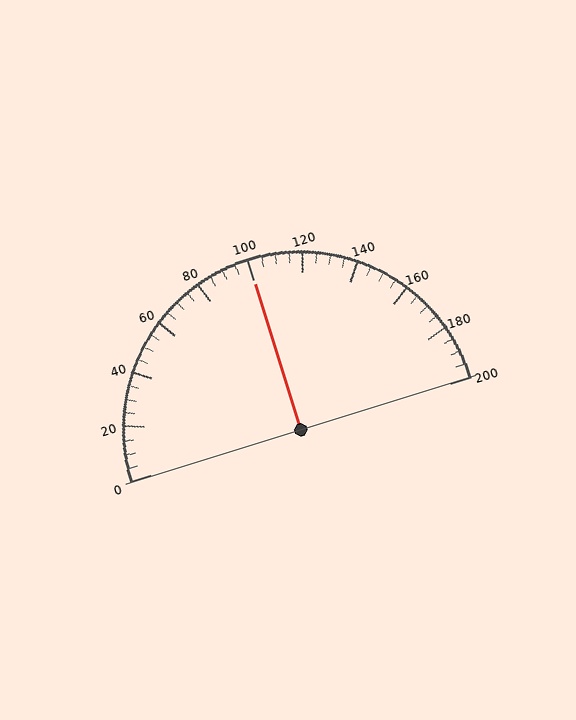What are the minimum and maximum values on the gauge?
The gauge ranges from 0 to 200.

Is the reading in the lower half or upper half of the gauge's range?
The reading is in the upper half of the range (0 to 200).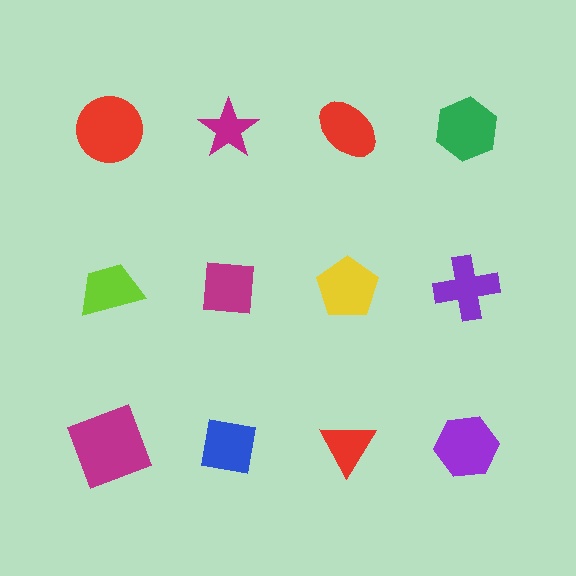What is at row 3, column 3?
A red triangle.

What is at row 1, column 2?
A magenta star.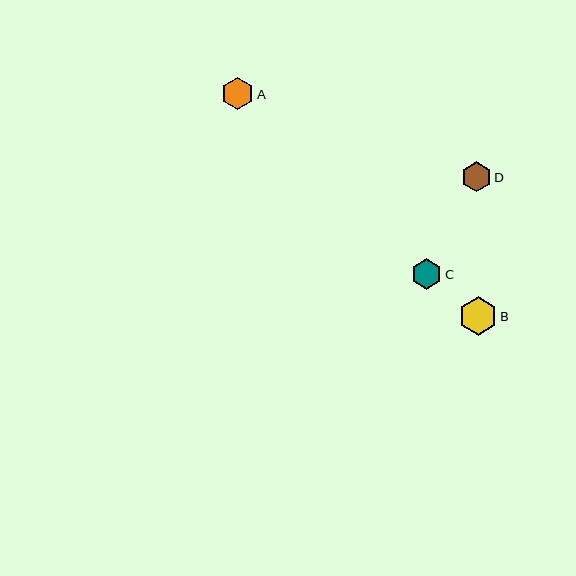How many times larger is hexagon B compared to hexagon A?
Hexagon B is approximately 1.2 times the size of hexagon A.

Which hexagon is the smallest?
Hexagon D is the smallest with a size of approximately 30 pixels.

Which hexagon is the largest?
Hexagon B is the largest with a size of approximately 39 pixels.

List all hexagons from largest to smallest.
From largest to smallest: B, A, C, D.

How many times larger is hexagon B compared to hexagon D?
Hexagon B is approximately 1.3 times the size of hexagon D.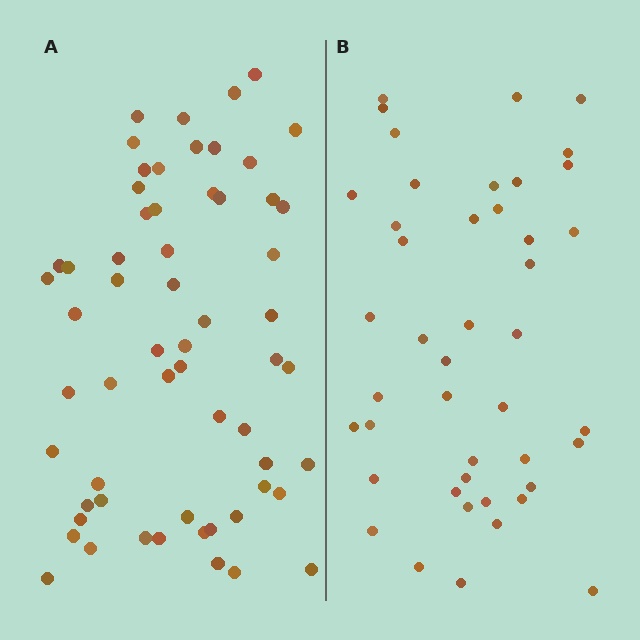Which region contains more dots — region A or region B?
Region A (the left region) has more dots.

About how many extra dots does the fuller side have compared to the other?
Region A has approximately 15 more dots than region B.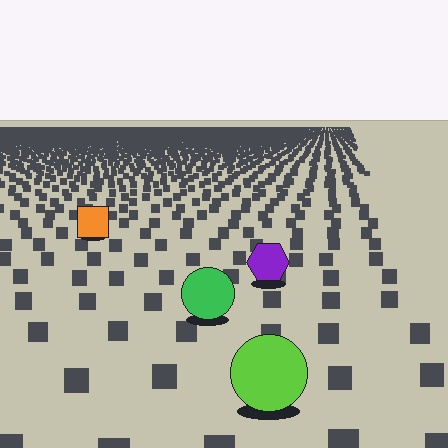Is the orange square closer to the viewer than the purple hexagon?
No. The purple hexagon is closer — you can tell from the texture gradient: the ground texture is coarser near it.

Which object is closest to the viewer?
The lime circle is closest. The texture marks near it are larger and more spread out.